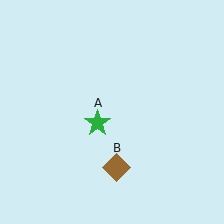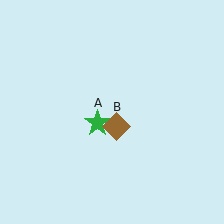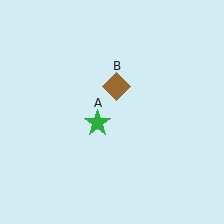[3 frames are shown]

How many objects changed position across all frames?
1 object changed position: brown diamond (object B).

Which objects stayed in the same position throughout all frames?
Green star (object A) remained stationary.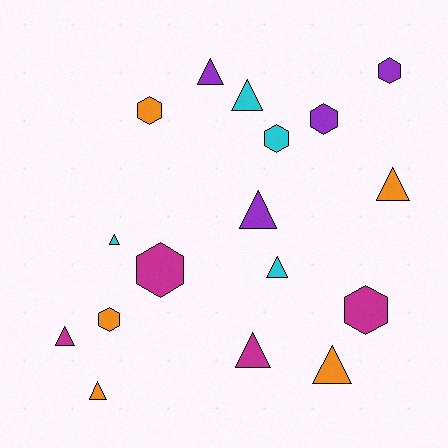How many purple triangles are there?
There are 2 purple triangles.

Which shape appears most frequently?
Triangle, with 10 objects.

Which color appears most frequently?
Orange, with 5 objects.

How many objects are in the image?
There are 17 objects.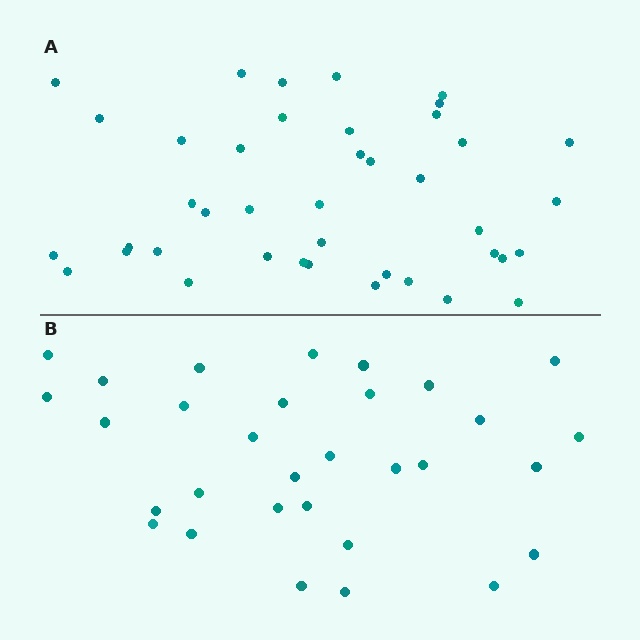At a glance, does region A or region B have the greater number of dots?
Region A (the top region) has more dots.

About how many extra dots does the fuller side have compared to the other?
Region A has roughly 10 or so more dots than region B.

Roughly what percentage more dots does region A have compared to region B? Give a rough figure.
About 30% more.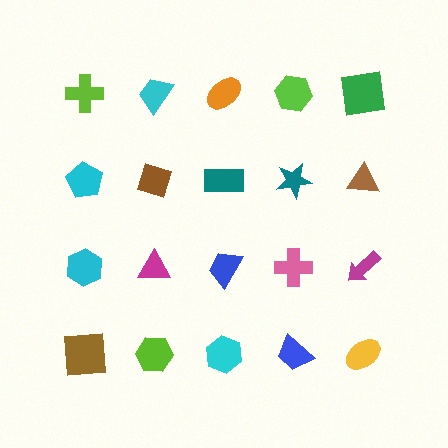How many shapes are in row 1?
5 shapes.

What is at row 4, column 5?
A yellow ellipse.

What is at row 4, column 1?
A brown square.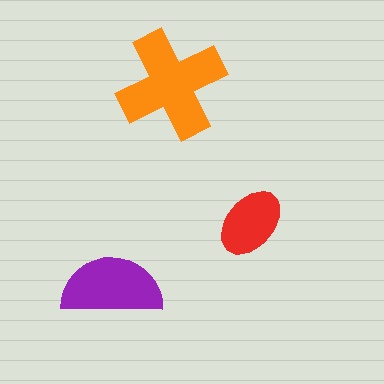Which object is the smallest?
The red ellipse.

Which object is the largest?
The orange cross.